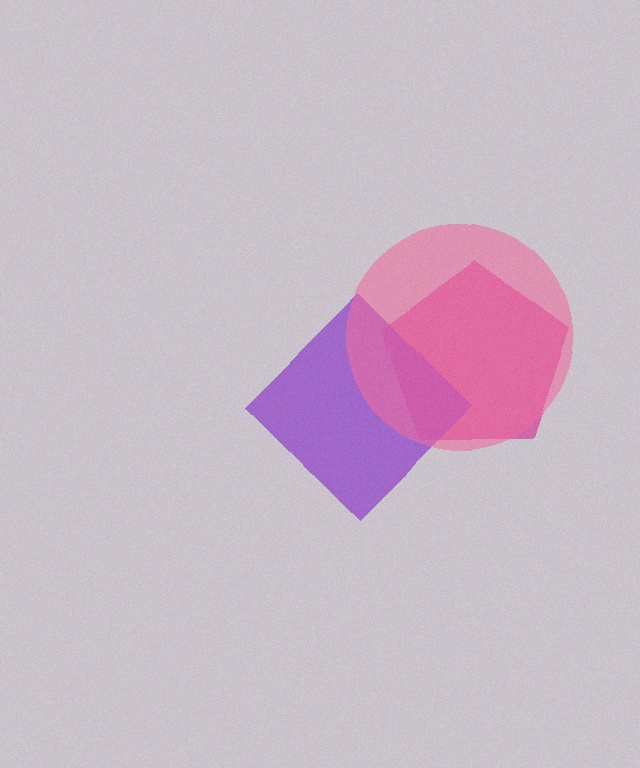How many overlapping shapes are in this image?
There are 3 overlapping shapes in the image.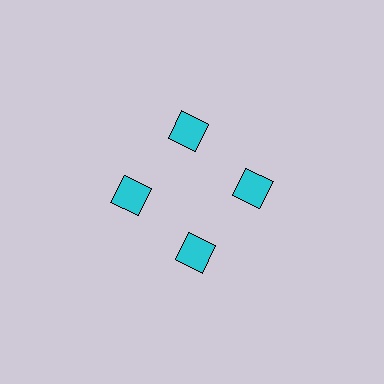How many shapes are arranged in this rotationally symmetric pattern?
There are 4 shapes, arranged in 4 groups of 1.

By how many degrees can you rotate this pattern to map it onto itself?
The pattern maps onto itself every 90 degrees of rotation.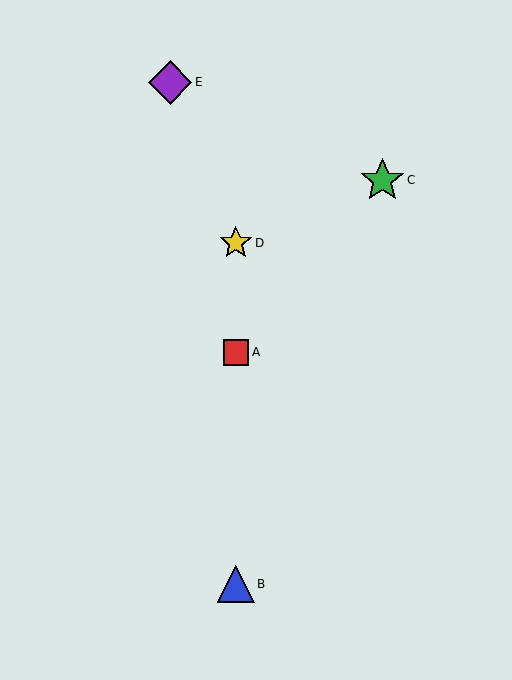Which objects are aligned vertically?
Objects A, B, D are aligned vertically.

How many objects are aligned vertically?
3 objects (A, B, D) are aligned vertically.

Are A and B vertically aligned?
Yes, both are at x≈236.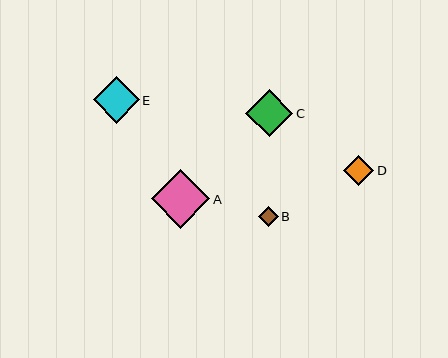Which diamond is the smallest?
Diamond B is the smallest with a size of approximately 20 pixels.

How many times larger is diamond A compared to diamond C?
Diamond A is approximately 1.2 times the size of diamond C.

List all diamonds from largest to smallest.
From largest to smallest: A, C, E, D, B.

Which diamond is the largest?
Diamond A is the largest with a size of approximately 59 pixels.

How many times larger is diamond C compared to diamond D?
Diamond C is approximately 1.5 times the size of diamond D.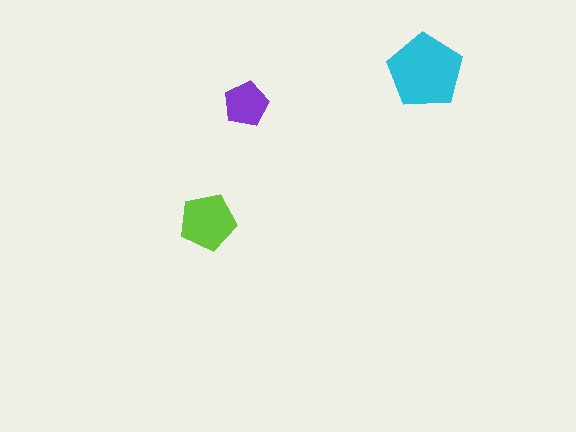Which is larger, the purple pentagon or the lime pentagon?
The lime one.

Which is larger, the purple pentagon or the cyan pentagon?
The cyan one.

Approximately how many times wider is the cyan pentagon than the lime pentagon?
About 1.5 times wider.